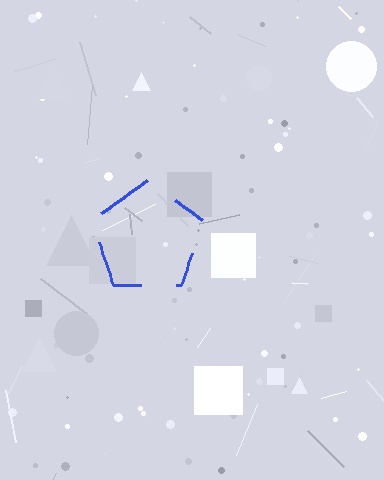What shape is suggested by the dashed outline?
The dashed outline suggests a pentagon.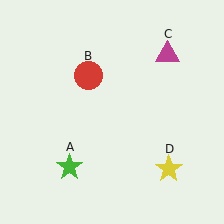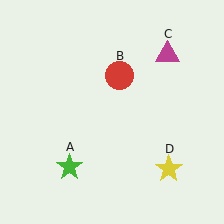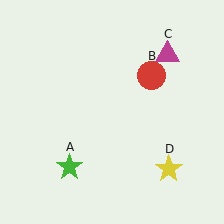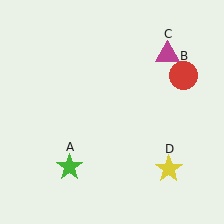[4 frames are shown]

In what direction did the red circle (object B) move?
The red circle (object B) moved right.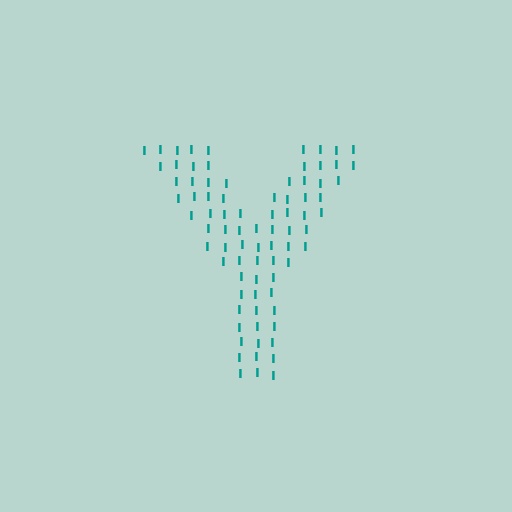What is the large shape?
The large shape is the letter Y.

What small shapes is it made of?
It is made of small letter I's.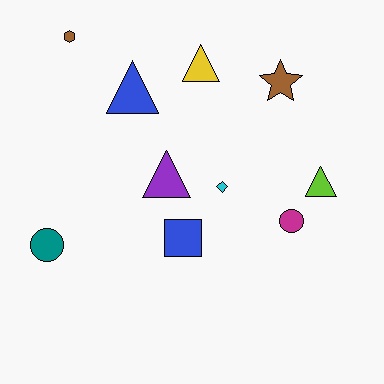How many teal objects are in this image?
There is 1 teal object.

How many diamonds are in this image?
There is 1 diamond.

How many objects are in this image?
There are 10 objects.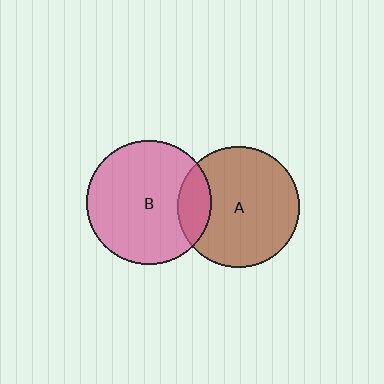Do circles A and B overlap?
Yes.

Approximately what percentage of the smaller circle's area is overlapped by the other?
Approximately 15%.